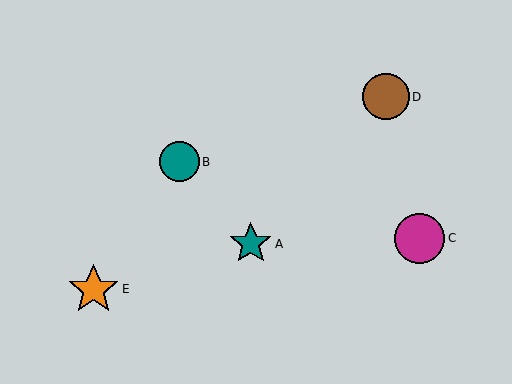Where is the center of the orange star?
The center of the orange star is at (94, 290).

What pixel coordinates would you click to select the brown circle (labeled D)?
Click at (386, 97) to select the brown circle D.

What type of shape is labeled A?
Shape A is a teal star.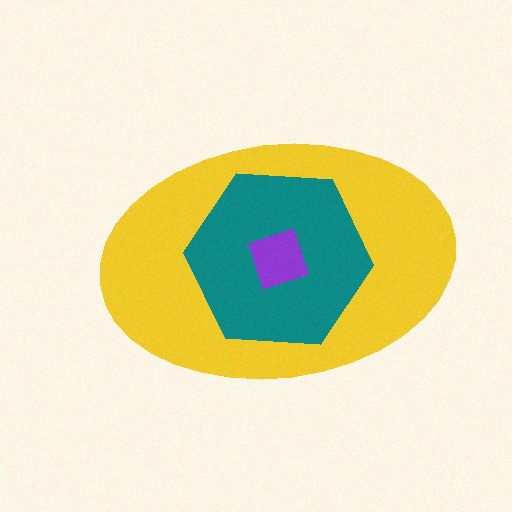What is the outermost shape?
The yellow ellipse.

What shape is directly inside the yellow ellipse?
The teal hexagon.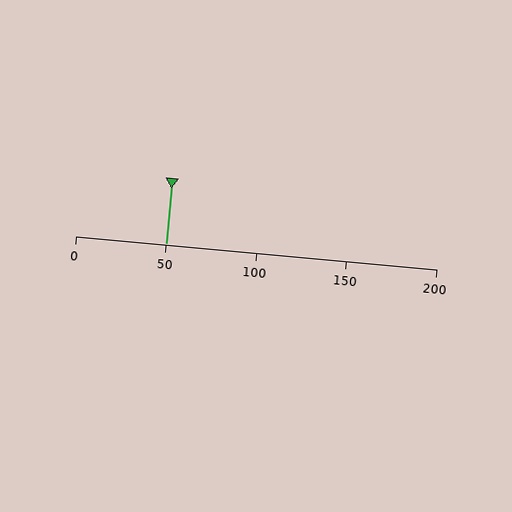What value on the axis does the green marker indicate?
The marker indicates approximately 50.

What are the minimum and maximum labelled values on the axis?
The axis runs from 0 to 200.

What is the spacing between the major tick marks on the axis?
The major ticks are spaced 50 apart.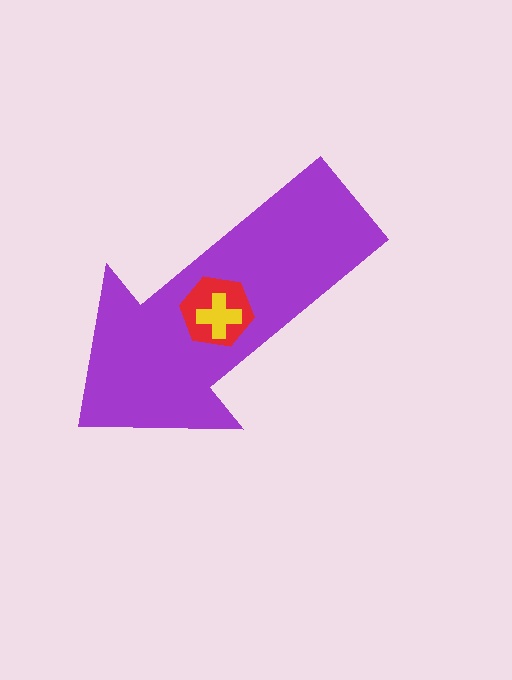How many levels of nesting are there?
3.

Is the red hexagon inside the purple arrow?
Yes.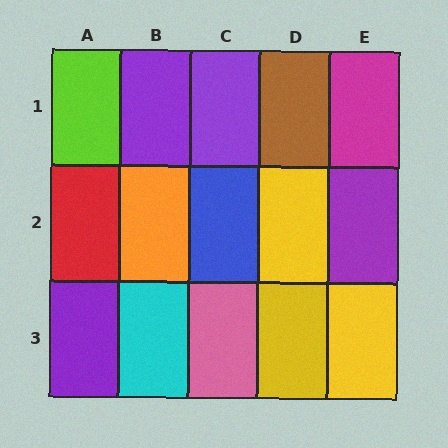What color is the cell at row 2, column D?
Yellow.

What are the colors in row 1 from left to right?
Lime, purple, purple, brown, magenta.